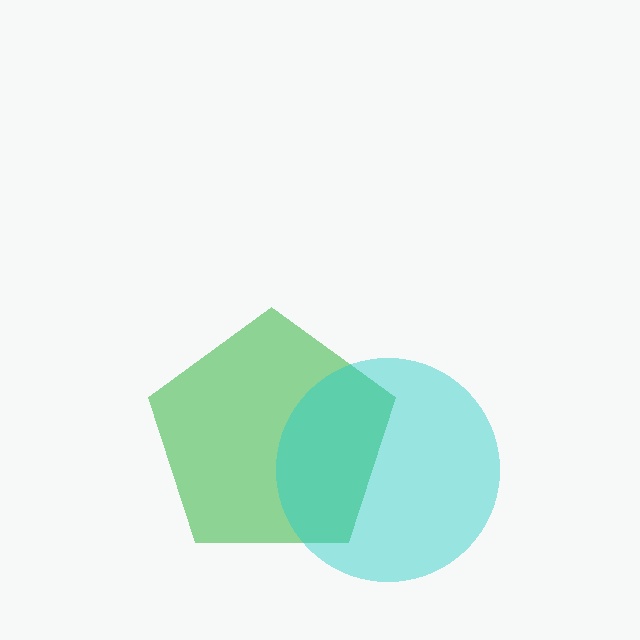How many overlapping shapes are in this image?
There are 2 overlapping shapes in the image.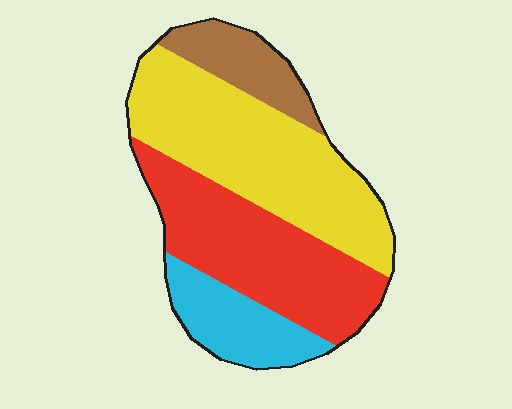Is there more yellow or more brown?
Yellow.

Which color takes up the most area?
Yellow, at roughly 40%.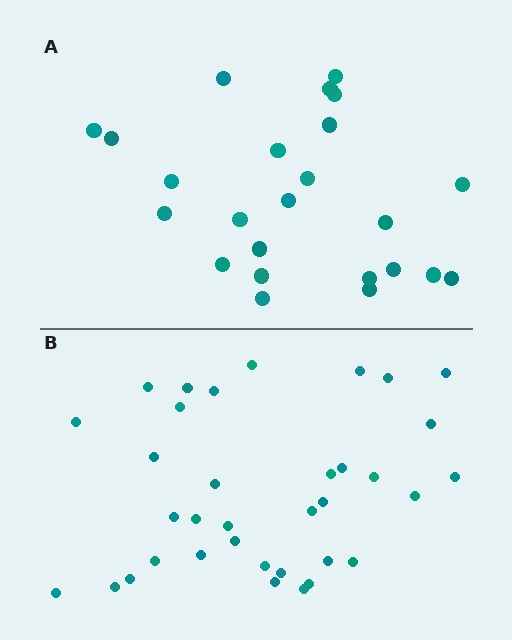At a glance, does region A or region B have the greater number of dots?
Region B (the bottom region) has more dots.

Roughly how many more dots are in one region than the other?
Region B has roughly 12 or so more dots than region A.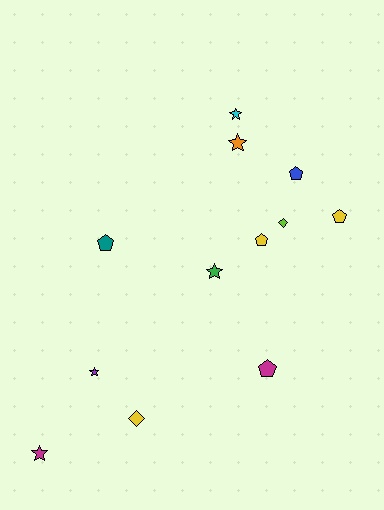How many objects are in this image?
There are 12 objects.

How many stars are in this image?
There are 5 stars.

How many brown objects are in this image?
There are no brown objects.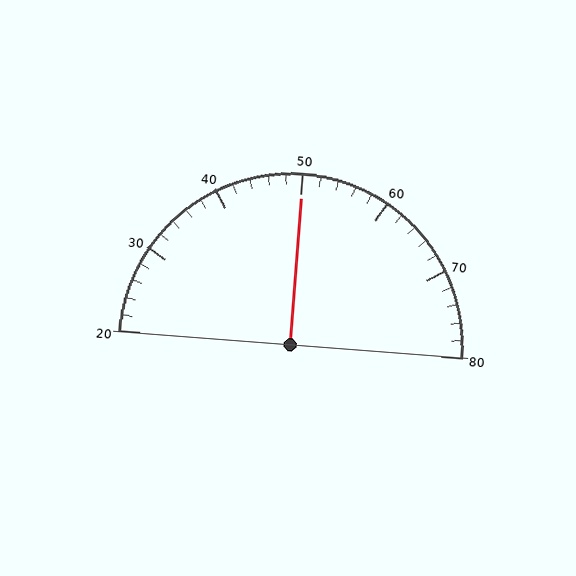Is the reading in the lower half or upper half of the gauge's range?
The reading is in the upper half of the range (20 to 80).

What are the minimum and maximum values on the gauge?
The gauge ranges from 20 to 80.